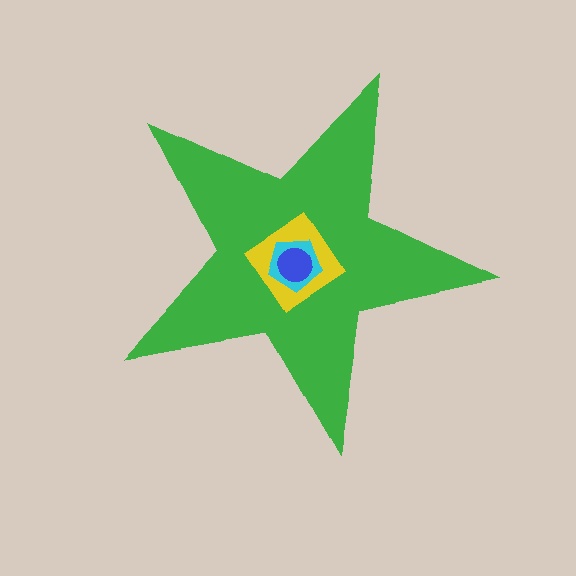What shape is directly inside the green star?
The yellow diamond.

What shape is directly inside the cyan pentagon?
The blue circle.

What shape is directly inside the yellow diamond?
The cyan pentagon.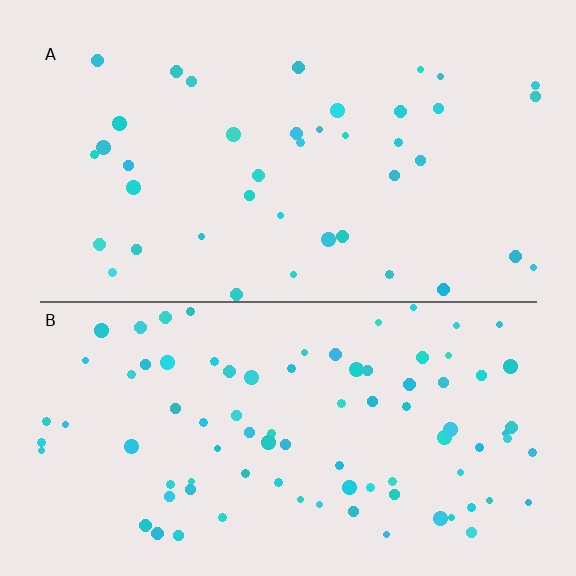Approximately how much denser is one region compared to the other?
Approximately 2.1× — region B over region A.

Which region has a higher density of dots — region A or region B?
B (the bottom).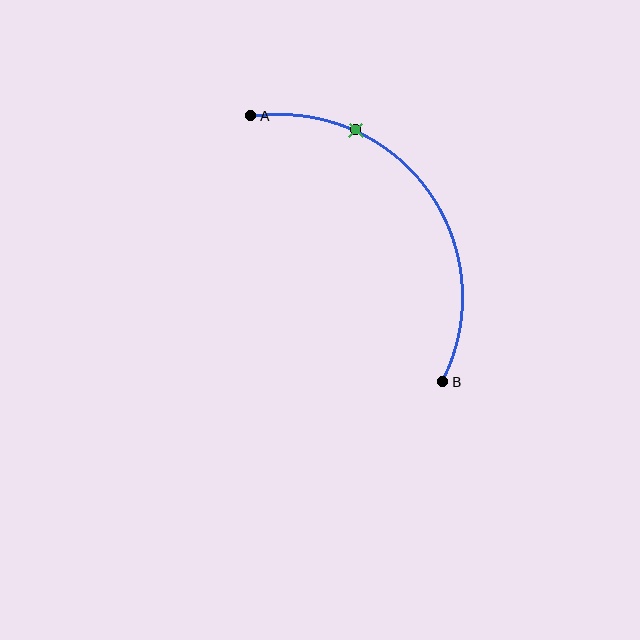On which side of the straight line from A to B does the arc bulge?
The arc bulges above and to the right of the straight line connecting A and B.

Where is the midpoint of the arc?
The arc midpoint is the point on the curve farthest from the straight line joining A and B. It sits above and to the right of that line.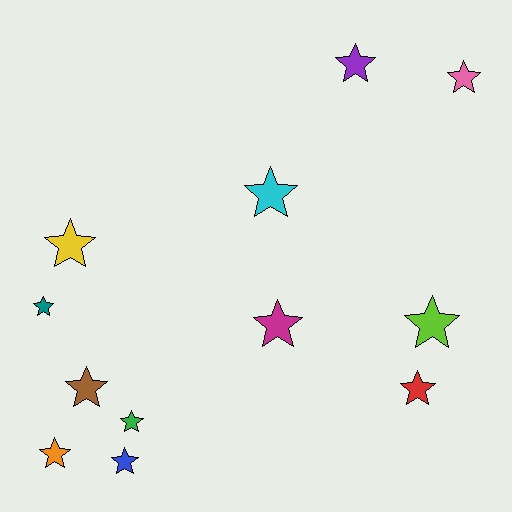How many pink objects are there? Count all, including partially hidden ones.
There is 1 pink object.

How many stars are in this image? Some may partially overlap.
There are 12 stars.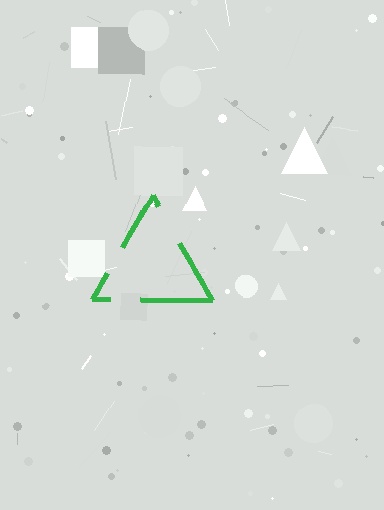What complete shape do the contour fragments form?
The contour fragments form a triangle.